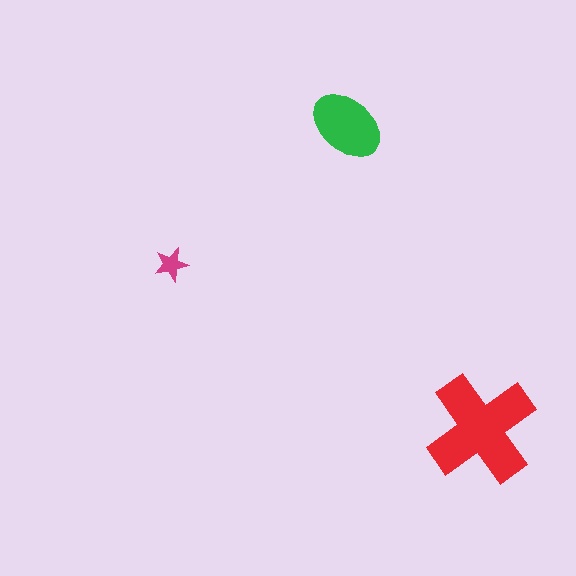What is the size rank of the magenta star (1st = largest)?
3rd.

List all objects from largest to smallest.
The red cross, the green ellipse, the magenta star.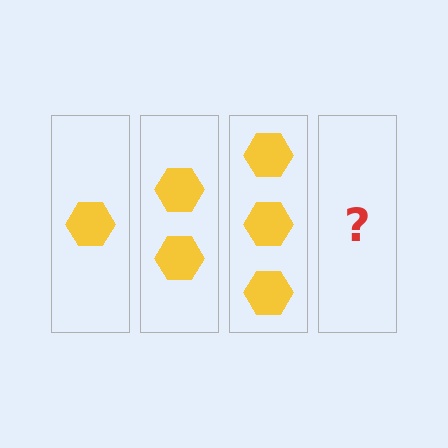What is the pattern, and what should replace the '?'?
The pattern is that each step adds one more hexagon. The '?' should be 4 hexagons.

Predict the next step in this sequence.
The next step is 4 hexagons.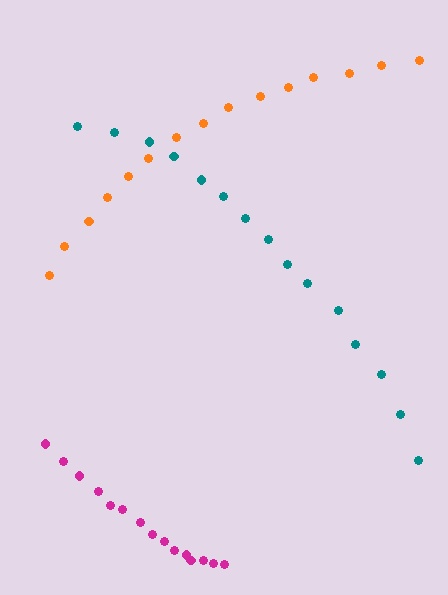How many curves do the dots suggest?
There are 3 distinct paths.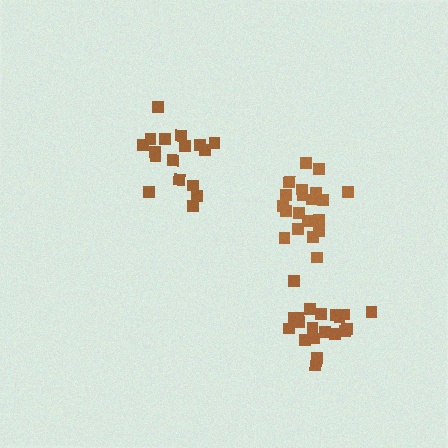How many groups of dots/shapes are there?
There are 3 groups.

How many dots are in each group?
Group 1: 20 dots, Group 2: 17 dots, Group 3: 20 dots (57 total).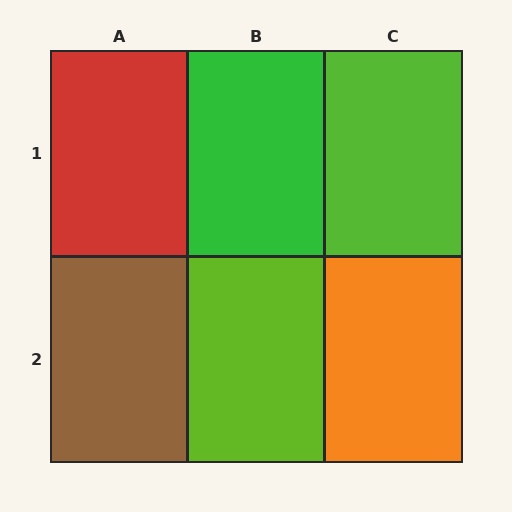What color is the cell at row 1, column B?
Green.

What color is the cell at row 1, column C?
Lime.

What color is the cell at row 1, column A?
Red.